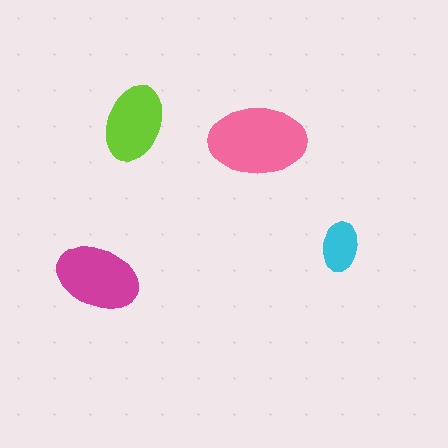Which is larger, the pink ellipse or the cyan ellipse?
The pink one.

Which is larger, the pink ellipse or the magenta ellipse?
The pink one.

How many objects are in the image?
There are 4 objects in the image.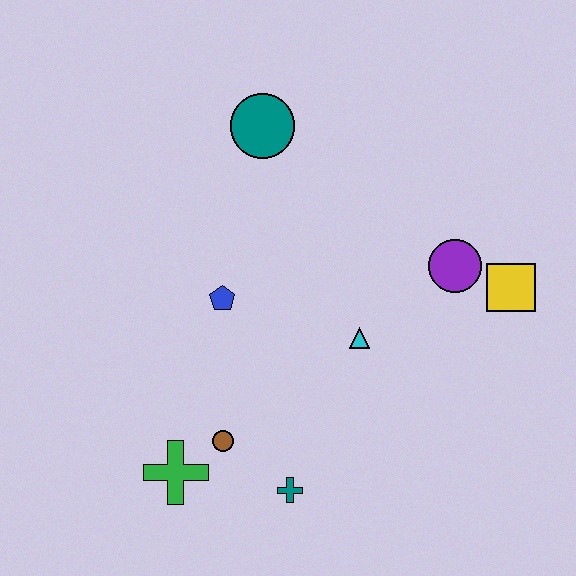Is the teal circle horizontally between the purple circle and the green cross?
Yes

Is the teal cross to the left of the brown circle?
No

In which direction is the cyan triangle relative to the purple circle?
The cyan triangle is to the left of the purple circle.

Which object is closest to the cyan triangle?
The purple circle is closest to the cyan triangle.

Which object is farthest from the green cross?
The yellow square is farthest from the green cross.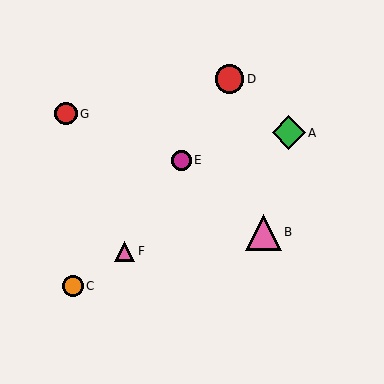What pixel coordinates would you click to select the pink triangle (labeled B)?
Click at (263, 232) to select the pink triangle B.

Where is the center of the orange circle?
The center of the orange circle is at (73, 286).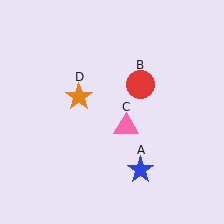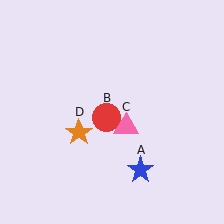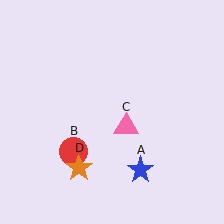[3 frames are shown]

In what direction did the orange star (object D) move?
The orange star (object D) moved down.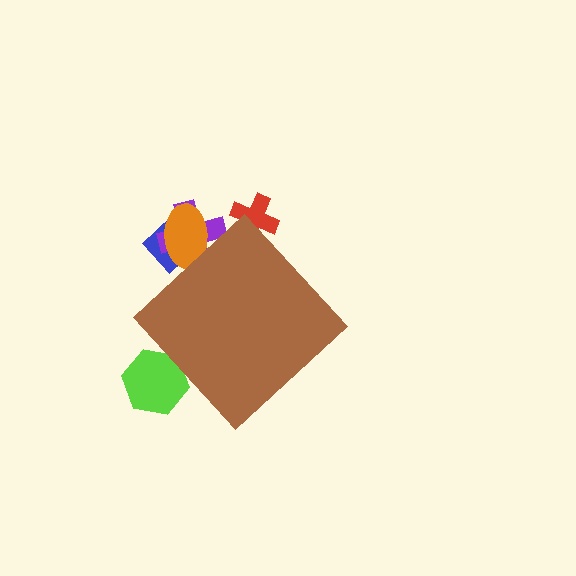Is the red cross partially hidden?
Yes, the red cross is partially hidden behind the brown diamond.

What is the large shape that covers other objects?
A brown diamond.